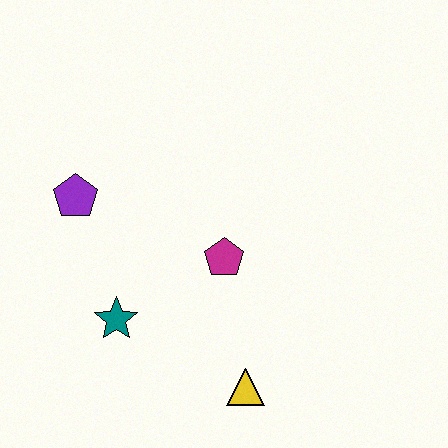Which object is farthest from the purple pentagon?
The yellow triangle is farthest from the purple pentagon.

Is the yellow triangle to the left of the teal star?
No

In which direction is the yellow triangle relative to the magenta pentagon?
The yellow triangle is below the magenta pentagon.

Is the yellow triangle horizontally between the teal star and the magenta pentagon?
No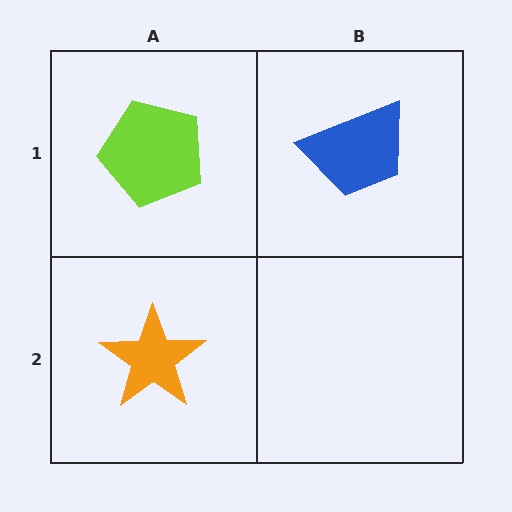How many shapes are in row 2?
1 shape.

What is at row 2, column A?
An orange star.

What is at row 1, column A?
A lime pentagon.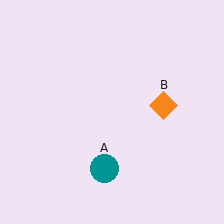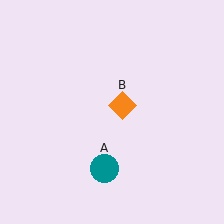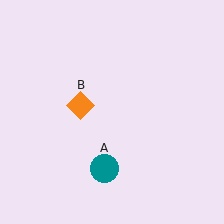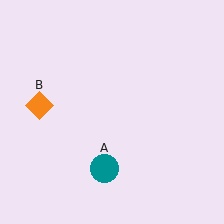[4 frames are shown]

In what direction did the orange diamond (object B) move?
The orange diamond (object B) moved left.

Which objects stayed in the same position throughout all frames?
Teal circle (object A) remained stationary.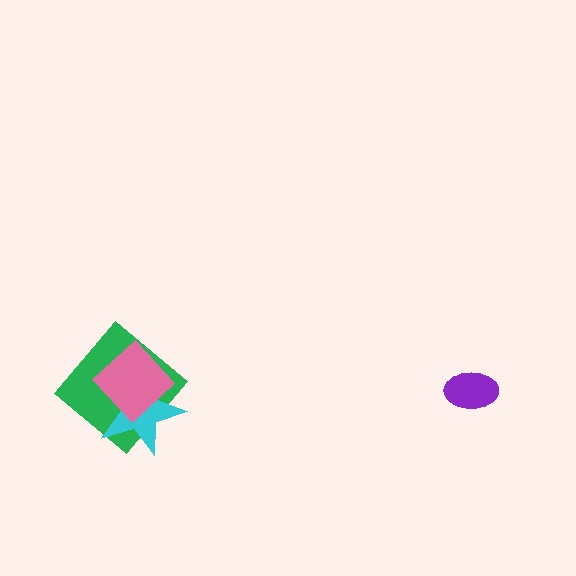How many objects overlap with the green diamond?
2 objects overlap with the green diamond.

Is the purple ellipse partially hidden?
No, no other shape covers it.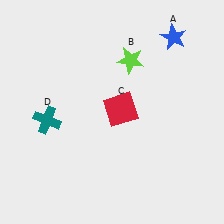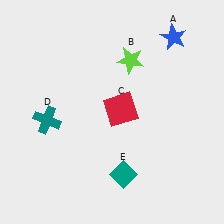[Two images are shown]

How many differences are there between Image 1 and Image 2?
There is 1 difference between the two images.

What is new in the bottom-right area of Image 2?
A teal diamond (E) was added in the bottom-right area of Image 2.